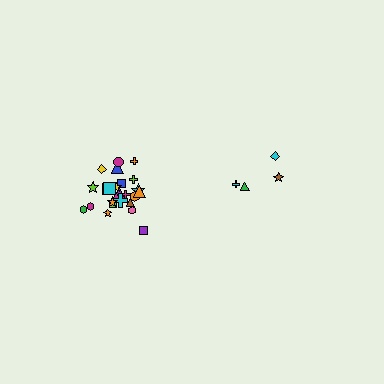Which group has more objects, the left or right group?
The left group.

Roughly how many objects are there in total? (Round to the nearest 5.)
Roughly 30 objects in total.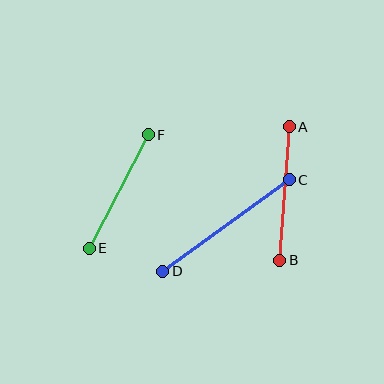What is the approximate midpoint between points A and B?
The midpoint is at approximately (285, 193) pixels.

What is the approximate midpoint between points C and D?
The midpoint is at approximately (226, 225) pixels.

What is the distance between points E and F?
The distance is approximately 128 pixels.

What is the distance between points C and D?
The distance is approximately 156 pixels.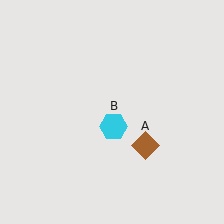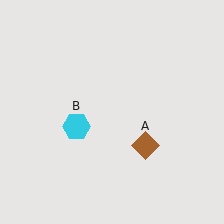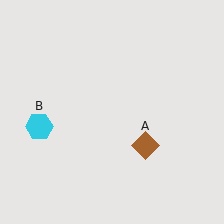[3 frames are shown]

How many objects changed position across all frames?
1 object changed position: cyan hexagon (object B).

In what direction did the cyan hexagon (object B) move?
The cyan hexagon (object B) moved left.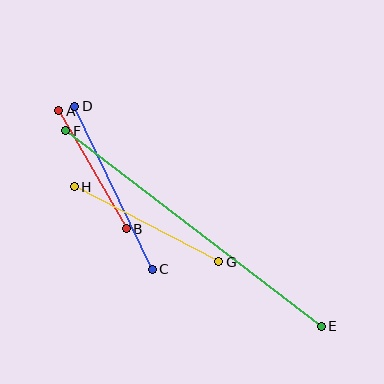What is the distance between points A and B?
The distance is approximately 136 pixels.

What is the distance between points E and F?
The distance is approximately 321 pixels.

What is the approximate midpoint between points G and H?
The midpoint is at approximately (146, 224) pixels.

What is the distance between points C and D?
The distance is approximately 181 pixels.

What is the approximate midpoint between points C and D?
The midpoint is at approximately (113, 188) pixels.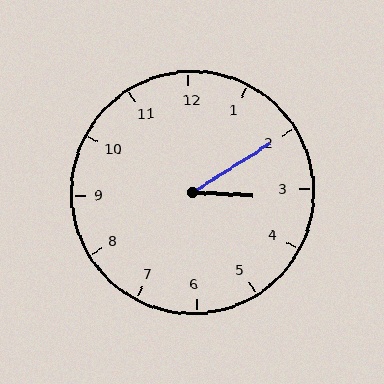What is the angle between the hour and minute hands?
Approximately 35 degrees.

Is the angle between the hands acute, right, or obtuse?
It is acute.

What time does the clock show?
3:10.